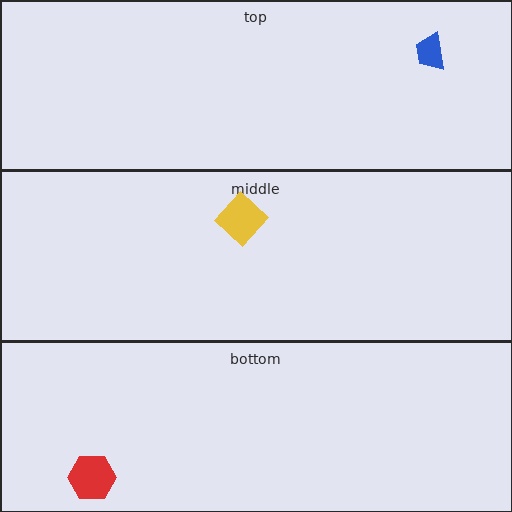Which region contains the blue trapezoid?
The top region.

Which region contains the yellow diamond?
The middle region.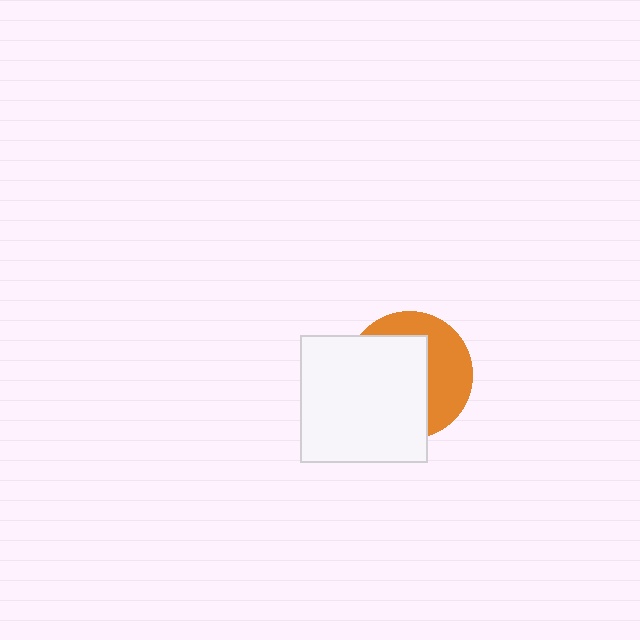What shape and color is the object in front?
The object in front is a white square.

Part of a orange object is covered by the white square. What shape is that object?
It is a circle.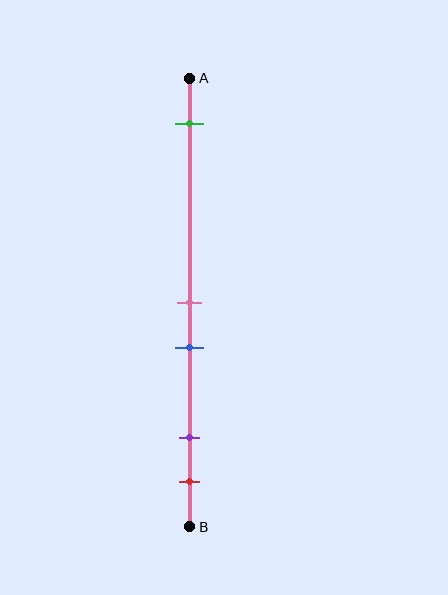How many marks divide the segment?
There are 5 marks dividing the segment.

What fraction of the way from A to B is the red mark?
The red mark is approximately 90% (0.9) of the way from A to B.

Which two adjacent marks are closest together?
The pink and blue marks are the closest adjacent pair.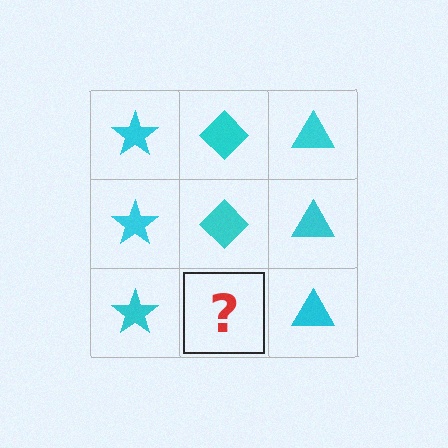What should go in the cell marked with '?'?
The missing cell should contain a cyan diamond.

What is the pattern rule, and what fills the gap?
The rule is that each column has a consistent shape. The gap should be filled with a cyan diamond.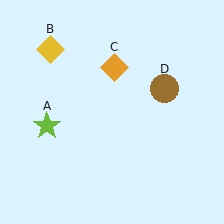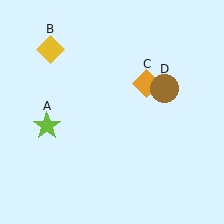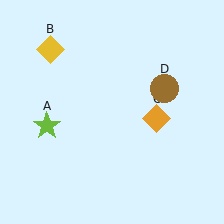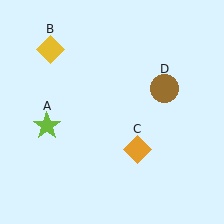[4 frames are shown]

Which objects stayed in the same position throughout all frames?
Lime star (object A) and yellow diamond (object B) and brown circle (object D) remained stationary.